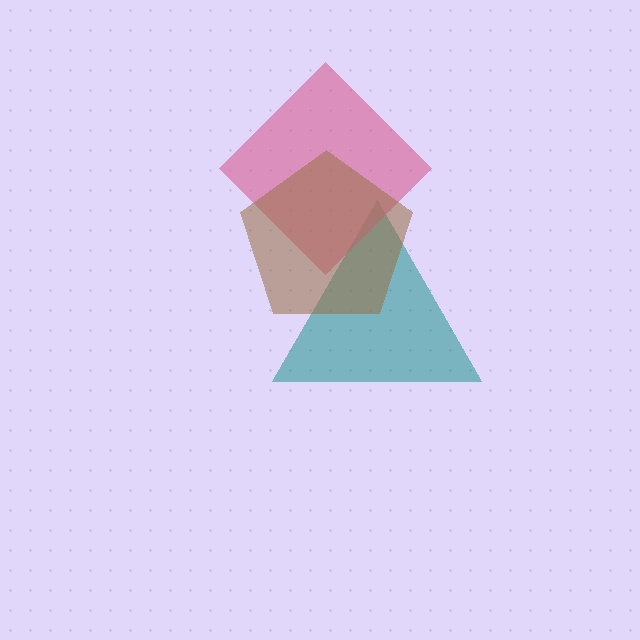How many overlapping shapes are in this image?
There are 3 overlapping shapes in the image.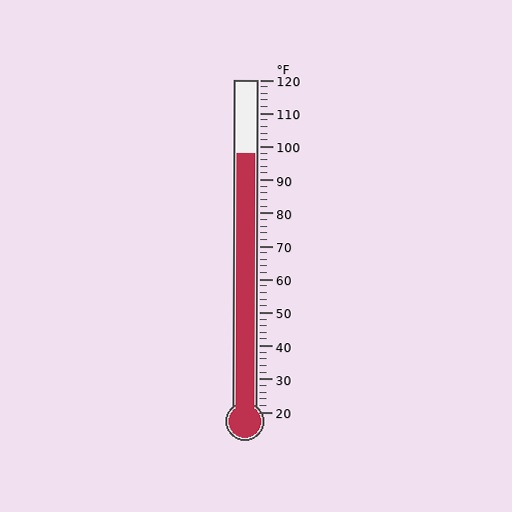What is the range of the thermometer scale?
The thermometer scale ranges from 20°F to 120°F.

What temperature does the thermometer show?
The thermometer shows approximately 98°F.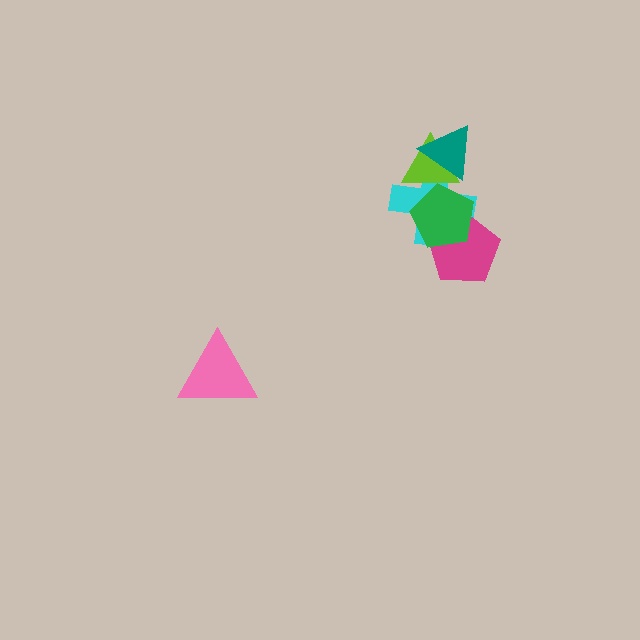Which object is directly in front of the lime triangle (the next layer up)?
The teal triangle is directly in front of the lime triangle.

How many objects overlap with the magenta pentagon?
2 objects overlap with the magenta pentagon.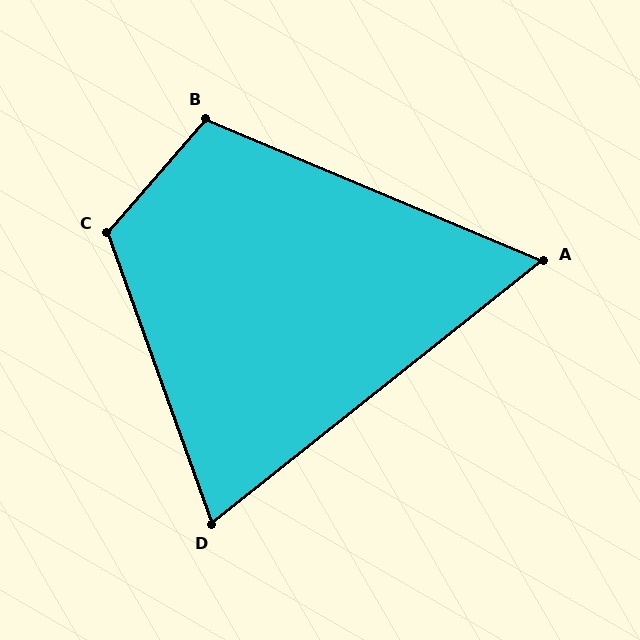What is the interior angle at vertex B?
Approximately 109 degrees (obtuse).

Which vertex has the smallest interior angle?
A, at approximately 61 degrees.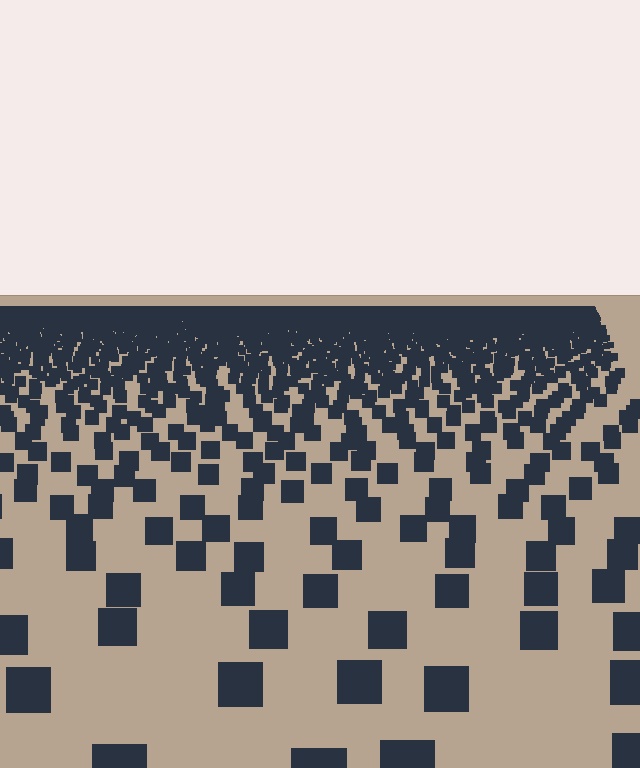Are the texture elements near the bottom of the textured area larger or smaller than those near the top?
Larger. Near the bottom, elements are closer to the viewer and appear at a bigger on-screen size.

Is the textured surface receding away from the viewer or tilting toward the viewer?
The surface is receding away from the viewer. Texture elements get smaller and denser toward the top.